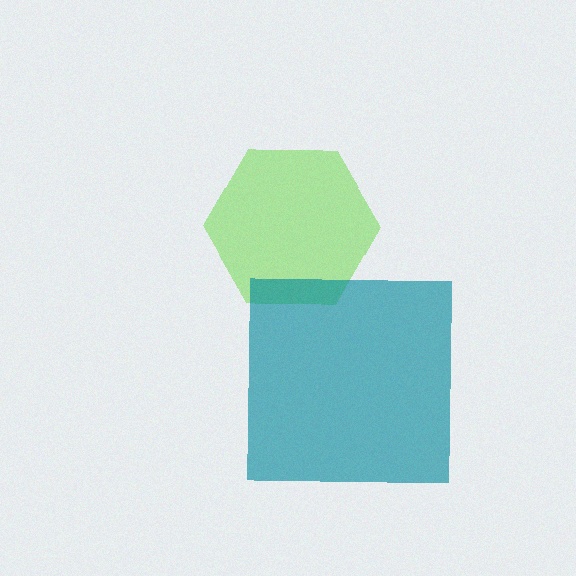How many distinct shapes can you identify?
There are 2 distinct shapes: a lime hexagon, a teal square.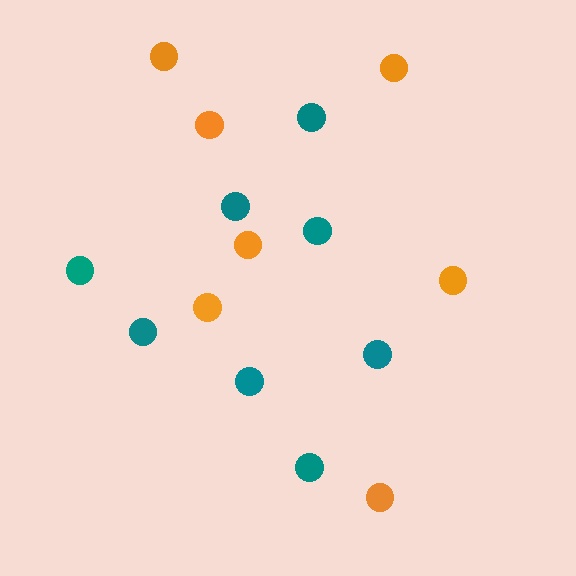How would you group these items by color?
There are 2 groups: one group of teal circles (8) and one group of orange circles (7).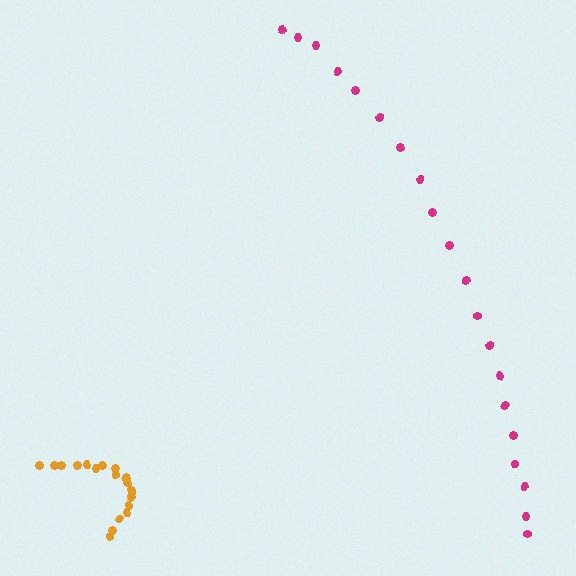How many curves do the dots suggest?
There are 2 distinct paths.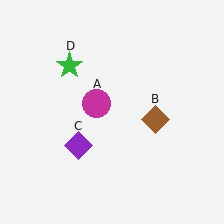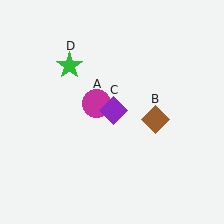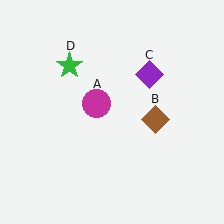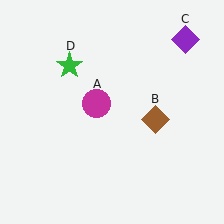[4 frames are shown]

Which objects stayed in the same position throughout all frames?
Magenta circle (object A) and brown diamond (object B) and green star (object D) remained stationary.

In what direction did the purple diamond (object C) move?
The purple diamond (object C) moved up and to the right.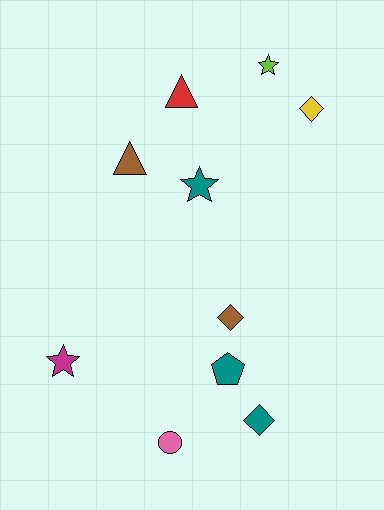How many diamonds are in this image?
There are 3 diamonds.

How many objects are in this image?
There are 10 objects.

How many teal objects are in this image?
There are 3 teal objects.